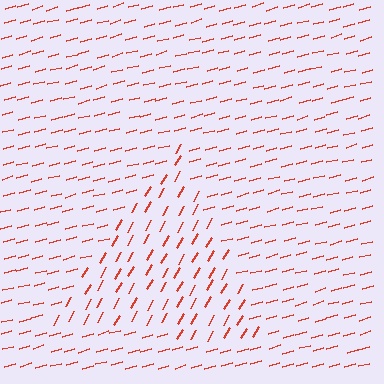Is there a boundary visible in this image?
Yes, there is a texture boundary formed by a change in line orientation.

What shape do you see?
I see a triangle.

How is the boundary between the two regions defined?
The boundary is defined purely by a change in line orientation (approximately 45 degrees difference). All lines are the same color and thickness.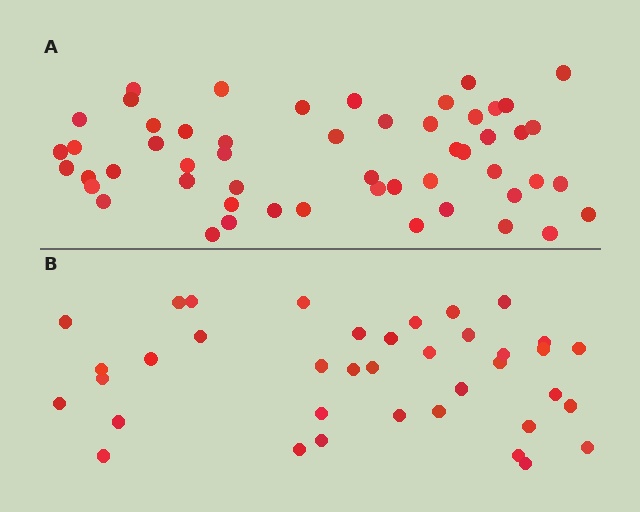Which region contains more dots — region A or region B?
Region A (the top region) has more dots.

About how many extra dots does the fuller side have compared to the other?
Region A has approximately 15 more dots than region B.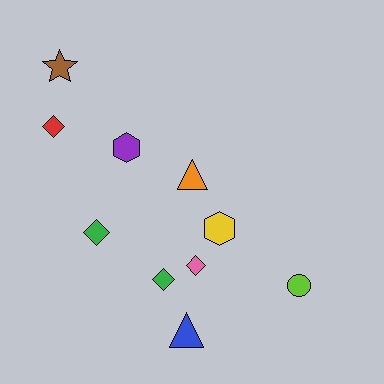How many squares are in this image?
There are no squares.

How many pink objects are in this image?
There is 1 pink object.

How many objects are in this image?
There are 10 objects.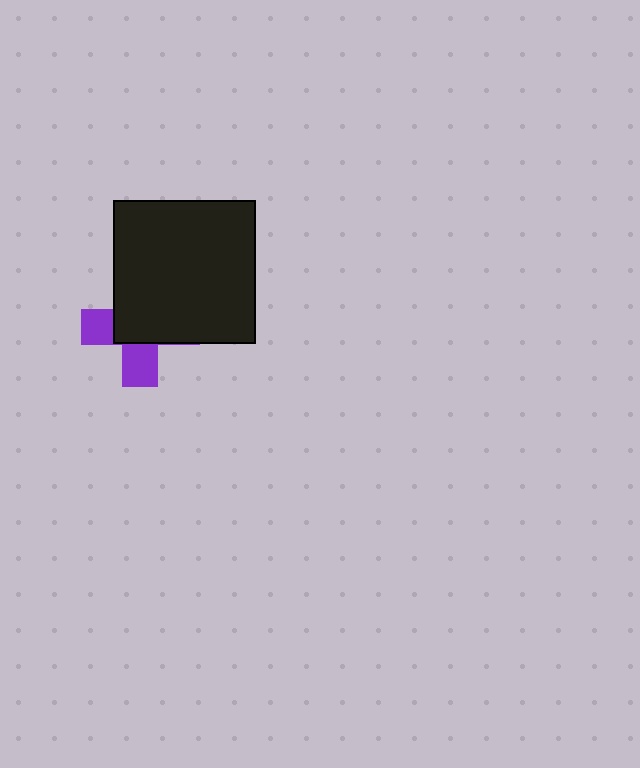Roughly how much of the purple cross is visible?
A small part of it is visible (roughly 39%).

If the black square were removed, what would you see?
You would see the complete purple cross.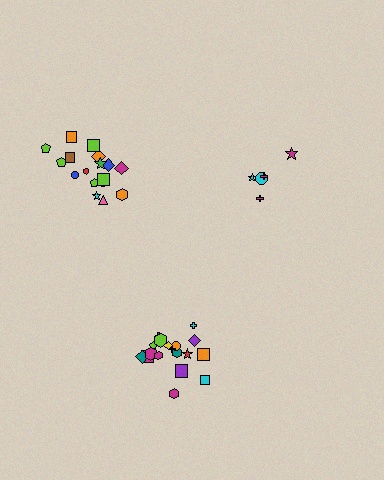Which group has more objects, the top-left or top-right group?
The top-left group.